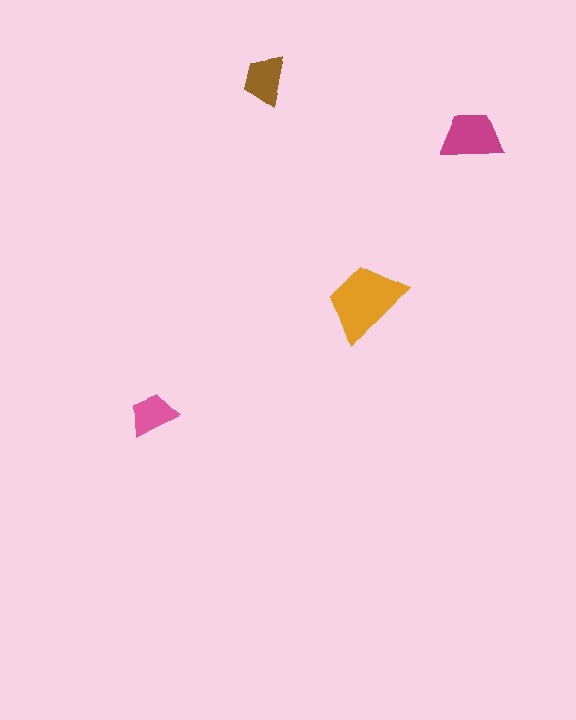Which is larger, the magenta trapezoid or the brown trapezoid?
The magenta one.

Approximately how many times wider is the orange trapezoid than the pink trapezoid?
About 1.5 times wider.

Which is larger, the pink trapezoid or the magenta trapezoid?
The magenta one.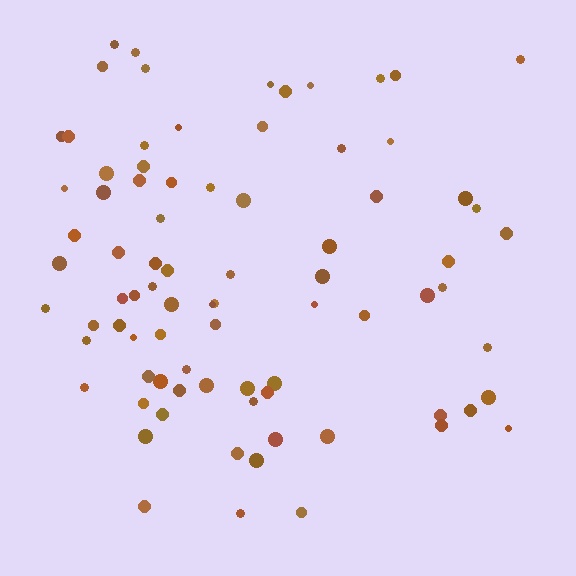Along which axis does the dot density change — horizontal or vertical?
Horizontal.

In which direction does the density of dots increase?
From right to left, with the left side densest.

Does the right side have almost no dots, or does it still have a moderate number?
Still a moderate number, just noticeably fewer than the left.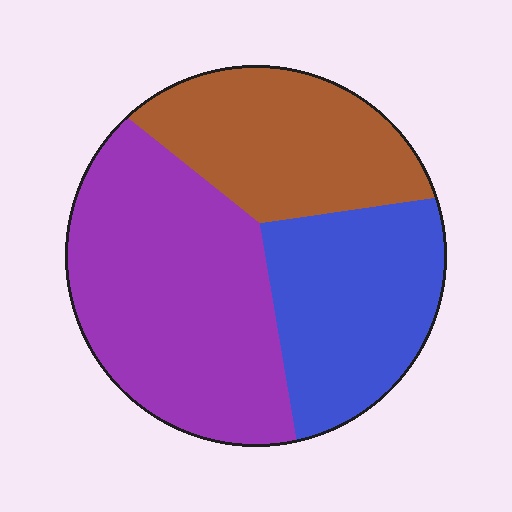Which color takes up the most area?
Purple, at roughly 45%.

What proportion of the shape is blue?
Blue takes up between a quarter and a half of the shape.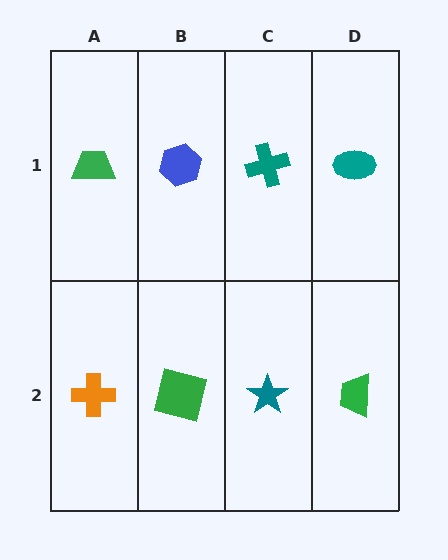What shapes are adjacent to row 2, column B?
A blue hexagon (row 1, column B), an orange cross (row 2, column A), a teal star (row 2, column C).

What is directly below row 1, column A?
An orange cross.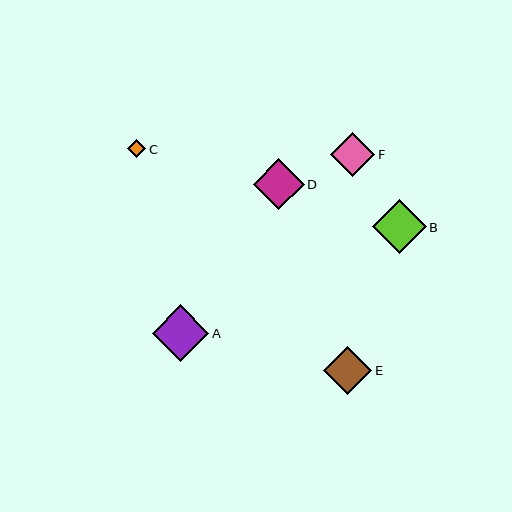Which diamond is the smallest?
Diamond C is the smallest with a size of approximately 18 pixels.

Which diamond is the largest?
Diamond A is the largest with a size of approximately 57 pixels.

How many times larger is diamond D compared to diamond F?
Diamond D is approximately 1.2 times the size of diamond F.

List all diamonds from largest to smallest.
From largest to smallest: A, B, D, E, F, C.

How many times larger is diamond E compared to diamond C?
Diamond E is approximately 2.7 times the size of diamond C.